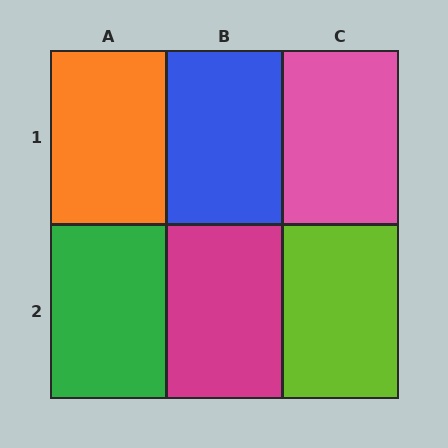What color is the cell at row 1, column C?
Pink.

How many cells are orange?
1 cell is orange.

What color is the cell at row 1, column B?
Blue.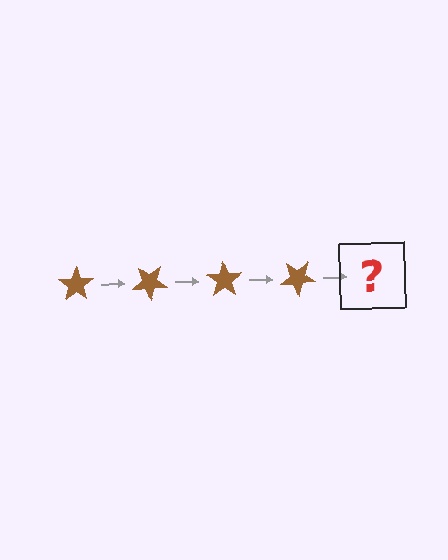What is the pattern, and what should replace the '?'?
The pattern is that the star rotates 35 degrees each step. The '?' should be a brown star rotated 140 degrees.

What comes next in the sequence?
The next element should be a brown star rotated 140 degrees.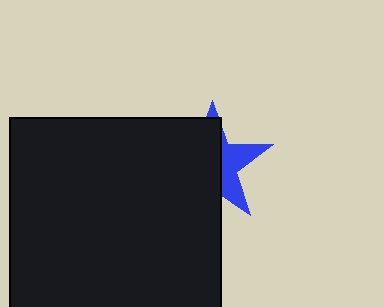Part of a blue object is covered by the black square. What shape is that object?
It is a star.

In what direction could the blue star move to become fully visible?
The blue star could move right. That would shift it out from behind the black square entirely.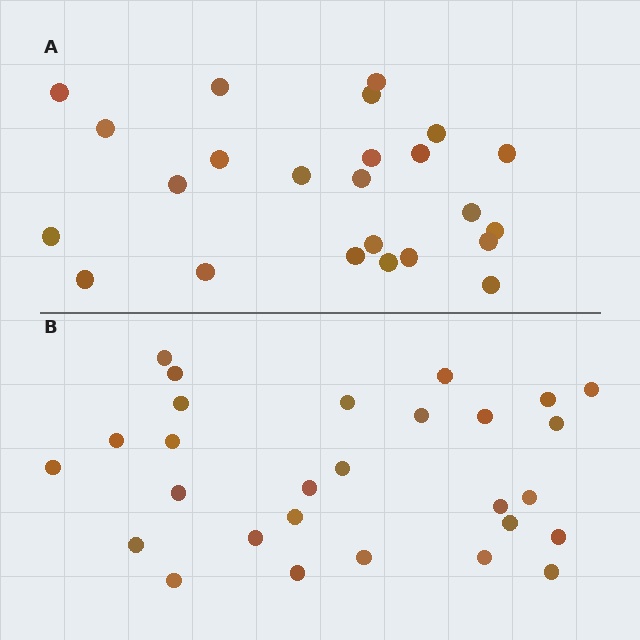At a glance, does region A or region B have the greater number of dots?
Region B (the bottom region) has more dots.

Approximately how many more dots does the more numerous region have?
Region B has about 4 more dots than region A.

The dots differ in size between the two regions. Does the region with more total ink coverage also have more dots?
No. Region A has more total ink coverage because its dots are larger, but region B actually contains more individual dots. Total area can be misleading — the number of items is what matters here.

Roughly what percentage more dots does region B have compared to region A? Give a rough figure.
About 15% more.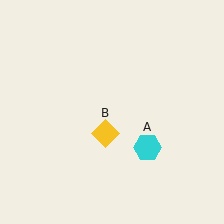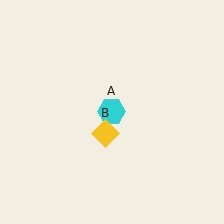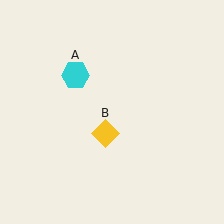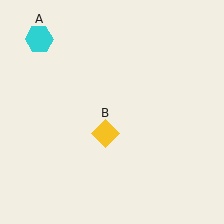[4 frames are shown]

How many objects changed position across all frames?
1 object changed position: cyan hexagon (object A).